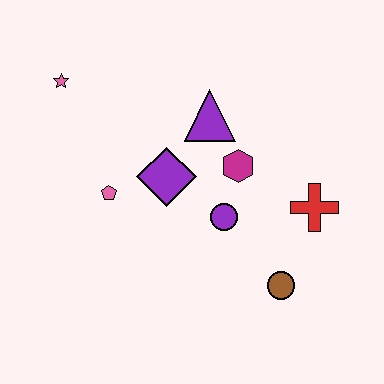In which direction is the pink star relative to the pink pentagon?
The pink star is above the pink pentagon.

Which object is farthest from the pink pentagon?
The red cross is farthest from the pink pentagon.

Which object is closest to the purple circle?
The magenta hexagon is closest to the purple circle.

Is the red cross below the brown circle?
No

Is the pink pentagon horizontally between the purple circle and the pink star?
Yes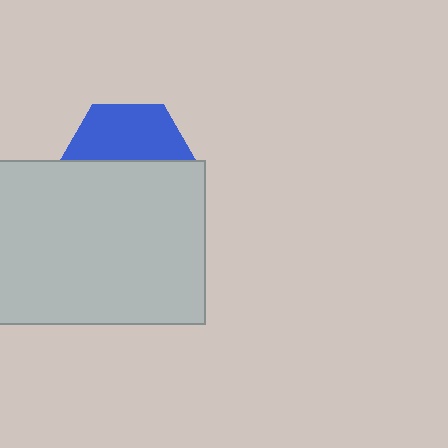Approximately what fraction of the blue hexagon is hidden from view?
Roughly 56% of the blue hexagon is hidden behind the light gray rectangle.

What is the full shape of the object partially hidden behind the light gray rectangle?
The partially hidden object is a blue hexagon.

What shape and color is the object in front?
The object in front is a light gray rectangle.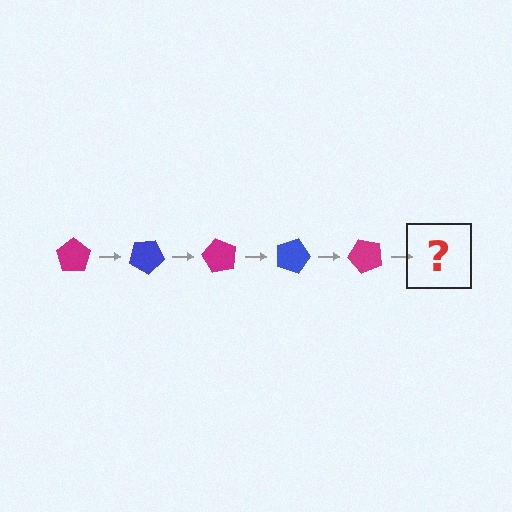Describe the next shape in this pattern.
It should be a blue pentagon, rotated 150 degrees from the start.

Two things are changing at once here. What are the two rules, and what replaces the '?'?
The two rules are that it rotates 30 degrees each step and the color cycles through magenta and blue. The '?' should be a blue pentagon, rotated 150 degrees from the start.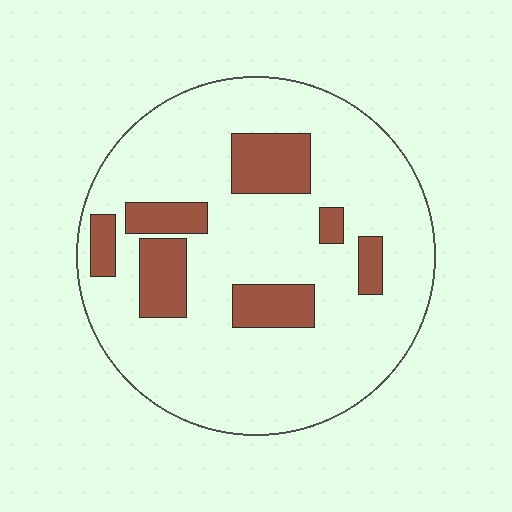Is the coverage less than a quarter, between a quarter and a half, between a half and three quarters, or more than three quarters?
Less than a quarter.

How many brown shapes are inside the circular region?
7.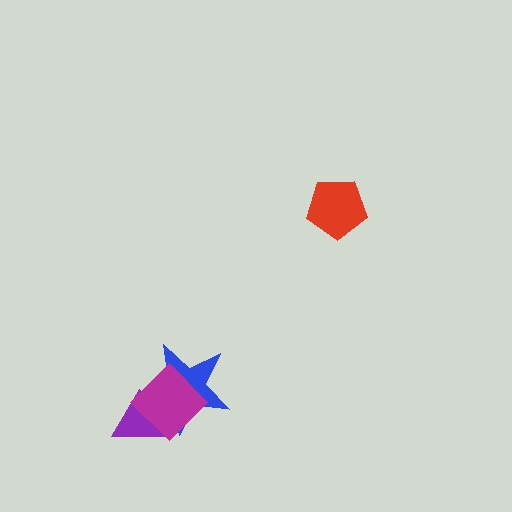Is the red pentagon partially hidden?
No, no other shape covers it.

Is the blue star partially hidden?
Yes, it is partially covered by another shape.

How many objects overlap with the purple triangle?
2 objects overlap with the purple triangle.